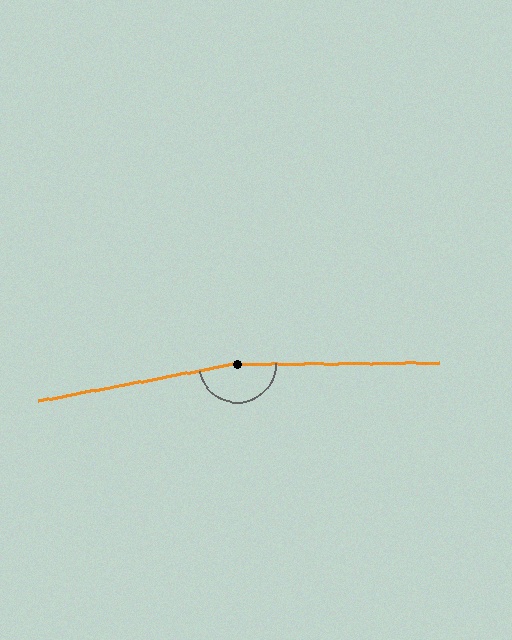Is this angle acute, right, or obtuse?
It is obtuse.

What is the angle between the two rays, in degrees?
Approximately 170 degrees.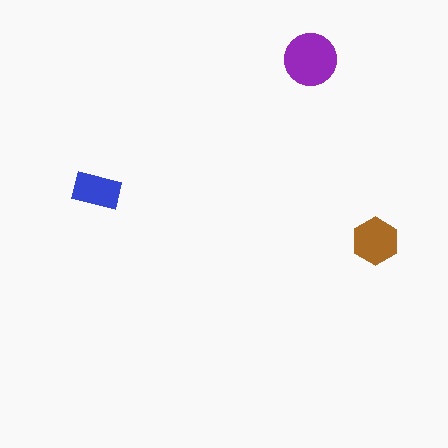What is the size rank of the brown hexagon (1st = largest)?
2nd.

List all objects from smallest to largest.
The blue rectangle, the brown hexagon, the purple circle.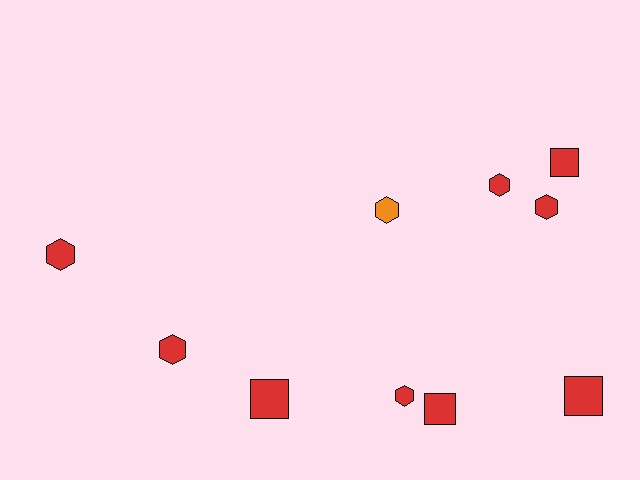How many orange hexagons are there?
There is 1 orange hexagon.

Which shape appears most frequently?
Hexagon, with 6 objects.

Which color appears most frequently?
Red, with 9 objects.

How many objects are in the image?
There are 10 objects.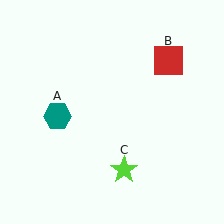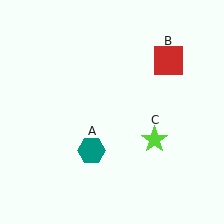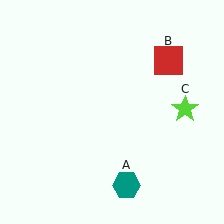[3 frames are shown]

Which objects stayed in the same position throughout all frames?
Red square (object B) remained stationary.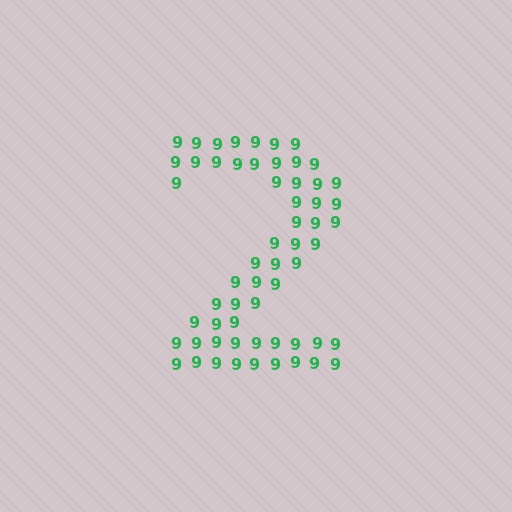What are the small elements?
The small elements are digit 9's.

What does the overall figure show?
The overall figure shows the digit 2.